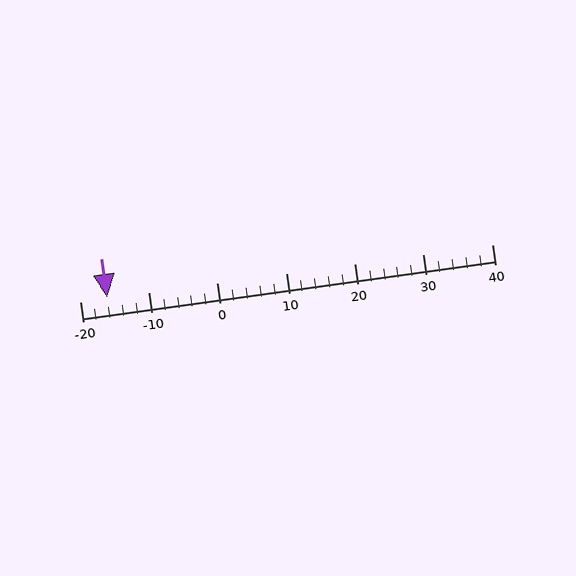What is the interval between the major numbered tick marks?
The major tick marks are spaced 10 units apart.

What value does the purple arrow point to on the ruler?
The purple arrow points to approximately -16.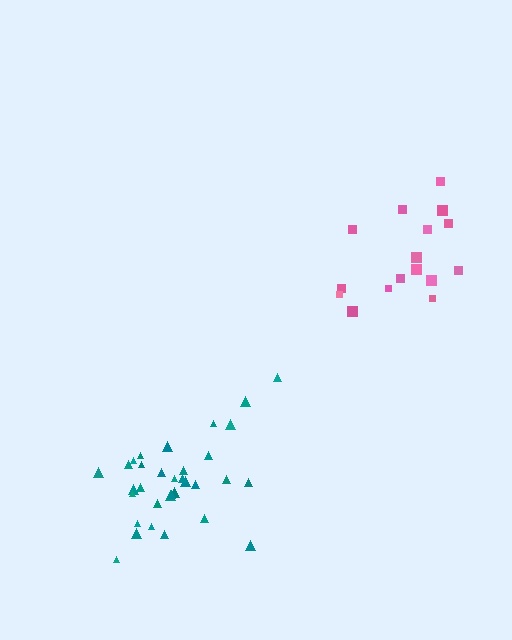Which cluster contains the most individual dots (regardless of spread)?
Teal (33).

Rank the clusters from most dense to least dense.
teal, pink.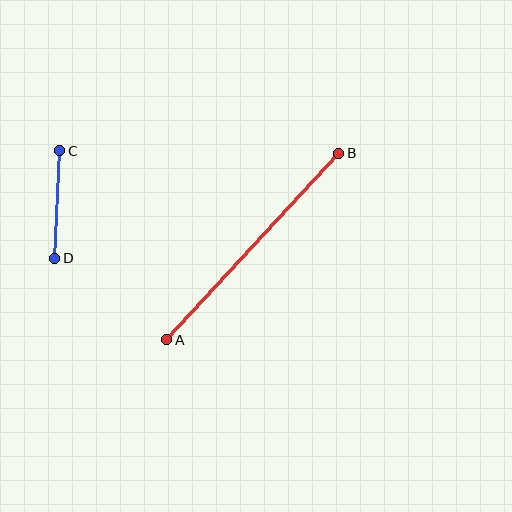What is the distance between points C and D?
The distance is approximately 108 pixels.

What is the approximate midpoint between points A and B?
The midpoint is at approximately (253, 247) pixels.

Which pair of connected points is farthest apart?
Points A and B are farthest apart.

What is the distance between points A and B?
The distance is approximately 254 pixels.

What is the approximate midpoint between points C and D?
The midpoint is at approximately (57, 204) pixels.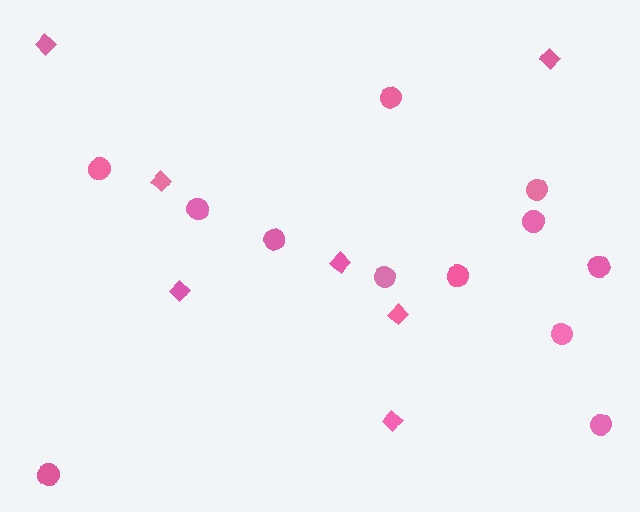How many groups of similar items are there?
There are 2 groups: one group of diamonds (7) and one group of circles (12).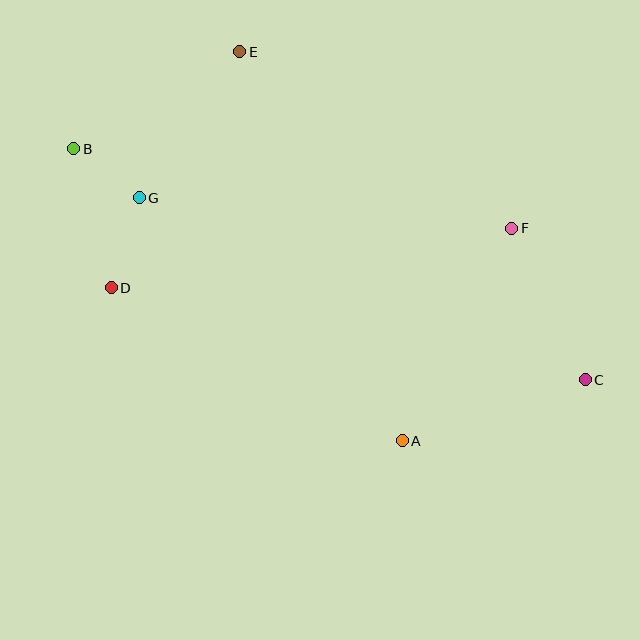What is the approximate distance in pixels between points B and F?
The distance between B and F is approximately 446 pixels.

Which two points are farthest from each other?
Points B and C are farthest from each other.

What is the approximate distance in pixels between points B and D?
The distance between B and D is approximately 144 pixels.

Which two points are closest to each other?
Points B and G are closest to each other.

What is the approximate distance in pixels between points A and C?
The distance between A and C is approximately 193 pixels.